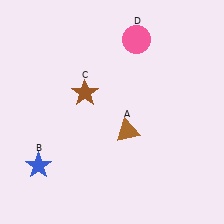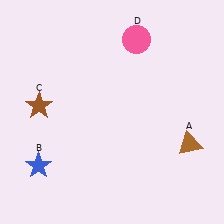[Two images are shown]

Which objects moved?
The objects that moved are: the brown triangle (A), the brown star (C).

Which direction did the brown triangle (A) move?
The brown triangle (A) moved right.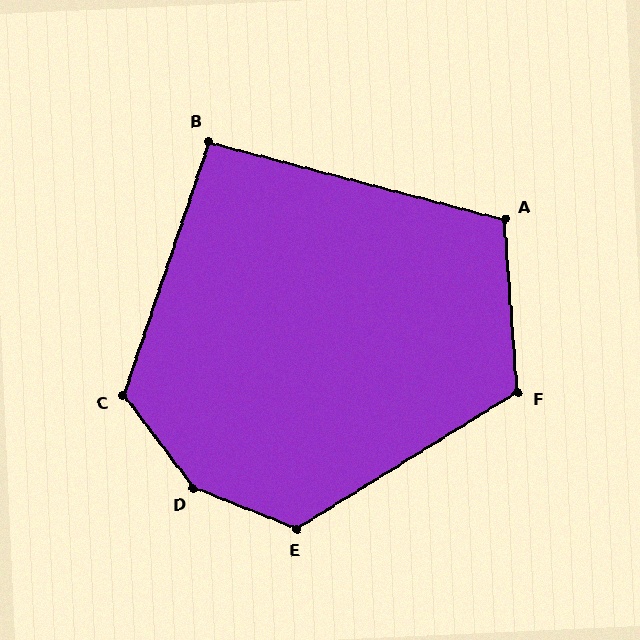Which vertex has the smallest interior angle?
B, at approximately 94 degrees.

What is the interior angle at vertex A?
Approximately 109 degrees (obtuse).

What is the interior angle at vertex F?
Approximately 118 degrees (obtuse).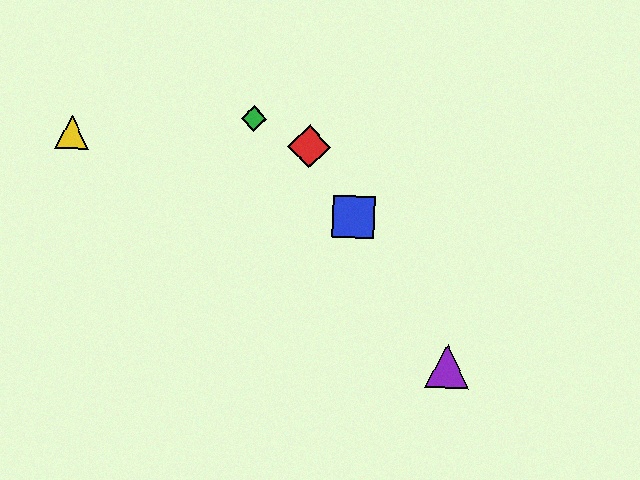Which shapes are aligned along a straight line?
The red diamond, the blue square, the purple triangle are aligned along a straight line.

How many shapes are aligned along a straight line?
3 shapes (the red diamond, the blue square, the purple triangle) are aligned along a straight line.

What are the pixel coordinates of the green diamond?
The green diamond is at (254, 119).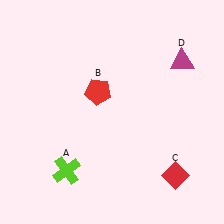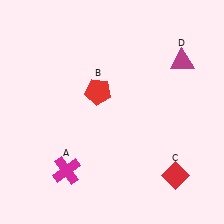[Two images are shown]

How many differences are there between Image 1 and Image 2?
There is 1 difference between the two images.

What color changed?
The cross (A) changed from lime in Image 1 to magenta in Image 2.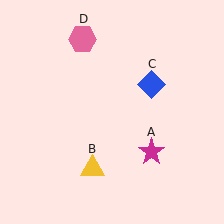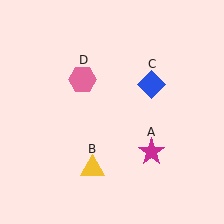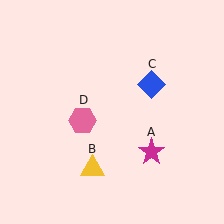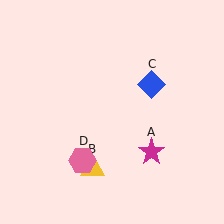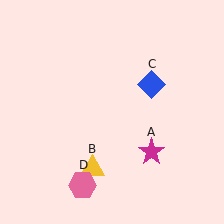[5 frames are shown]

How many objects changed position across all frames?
1 object changed position: pink hexagon (object D).